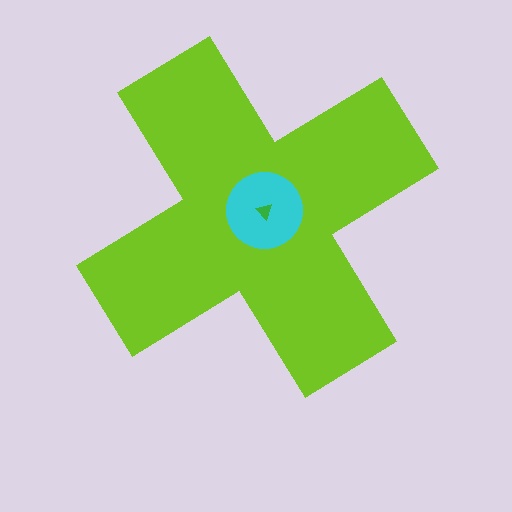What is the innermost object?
The green triangle.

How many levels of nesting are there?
3.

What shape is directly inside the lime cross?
The cyan circle.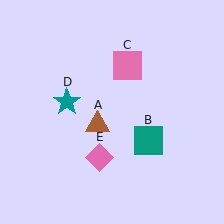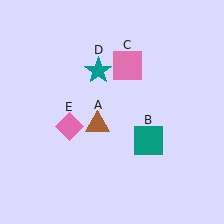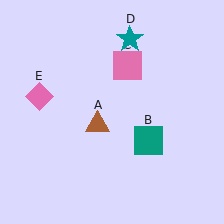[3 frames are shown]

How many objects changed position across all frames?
2 objects changed position: teal star (object D), pink diamond (object E).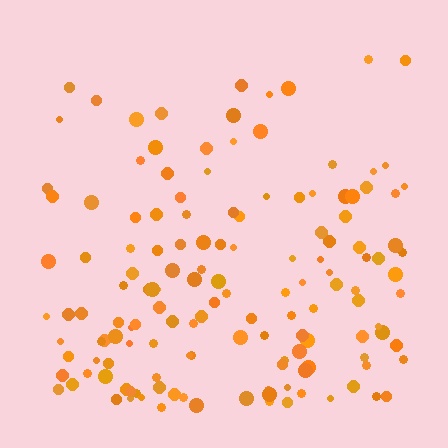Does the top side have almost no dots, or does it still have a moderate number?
Still a moderate number, just noticeably fewer than the bottom.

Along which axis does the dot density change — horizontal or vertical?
Vertical.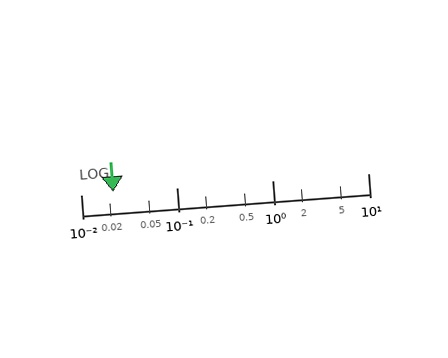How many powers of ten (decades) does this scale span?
The scale spans 3 decades, from 0.01 to 10.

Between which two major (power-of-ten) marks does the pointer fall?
The pointer is between 0.01 and 0.1.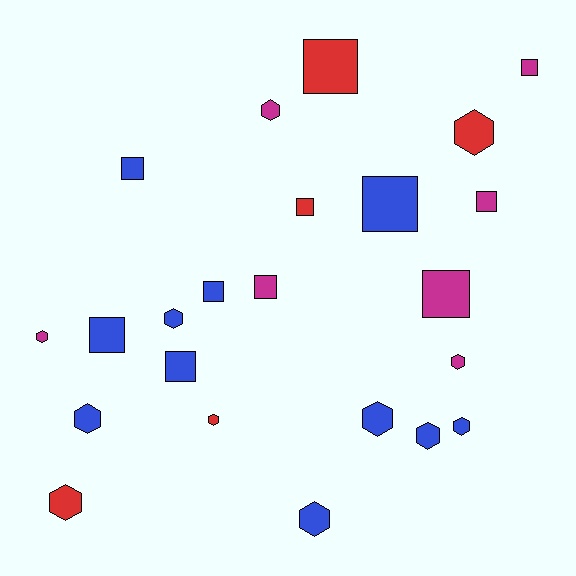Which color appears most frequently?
Blue, with 11 objects.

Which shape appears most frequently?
Hexagon, with 12 objects.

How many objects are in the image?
There are 23 objects.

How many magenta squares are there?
There are 4 magenta squares.